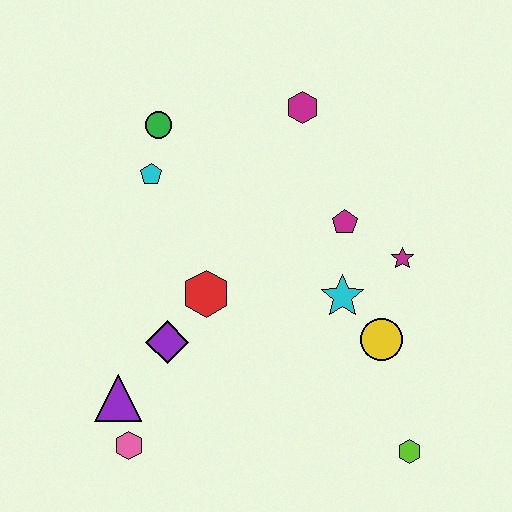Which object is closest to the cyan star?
The yellow circle is closest to the cyan star.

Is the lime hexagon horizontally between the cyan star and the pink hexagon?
No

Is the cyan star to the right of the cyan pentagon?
Yes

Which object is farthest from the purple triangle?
The magenta hexagon is farthest from the purple triangle.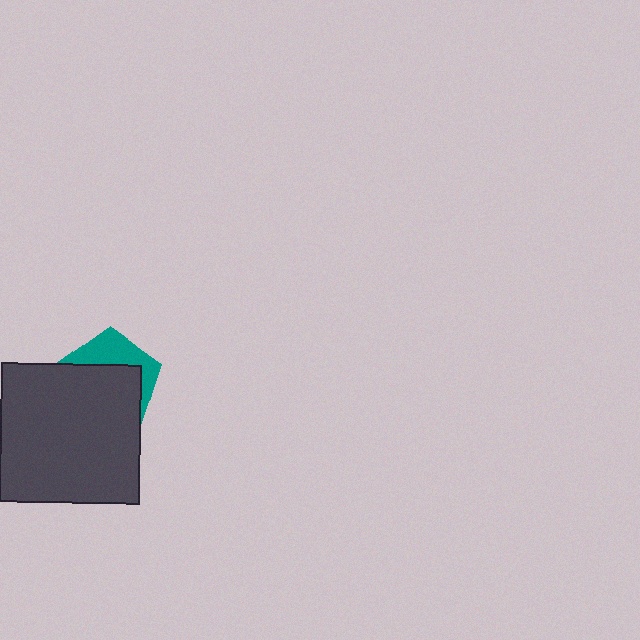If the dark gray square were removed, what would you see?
You would see the complete teal pentagon.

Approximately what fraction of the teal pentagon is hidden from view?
Roughly 65% of the teal pentagon is hidden behind the dark gray square.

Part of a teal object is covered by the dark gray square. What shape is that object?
It is a pentagon.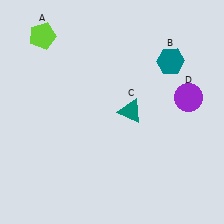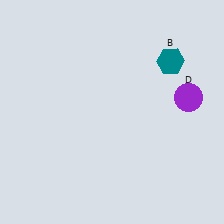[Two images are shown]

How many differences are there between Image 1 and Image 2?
There are 2 differences between the two images.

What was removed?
The teal triangle (C), the lime pentagon (A) were removed in Image 2.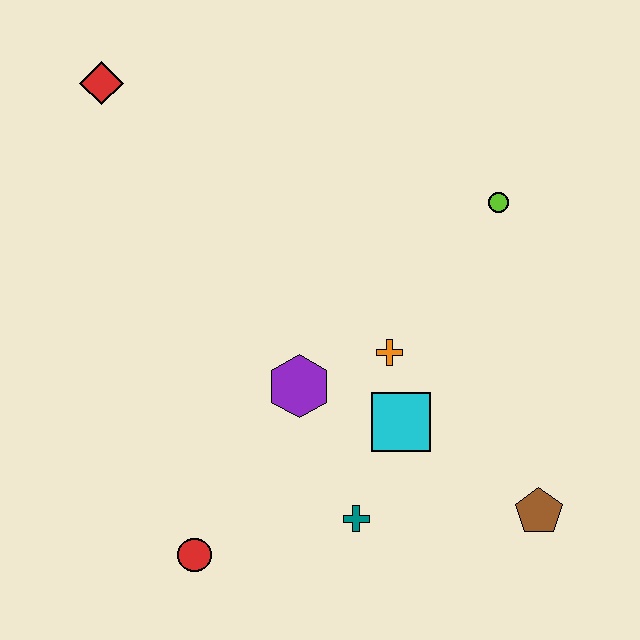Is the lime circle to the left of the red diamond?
No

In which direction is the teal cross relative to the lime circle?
The teal cross is below the lime circle.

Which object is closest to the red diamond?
The purple hexagon is closest to the red diamond.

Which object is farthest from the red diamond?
The brown pentagon is farthest from the red diamond.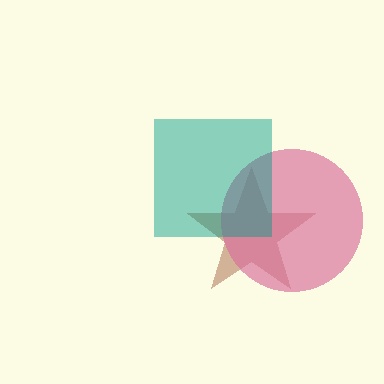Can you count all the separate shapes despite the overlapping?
Yes, there are 3 separate shapes.